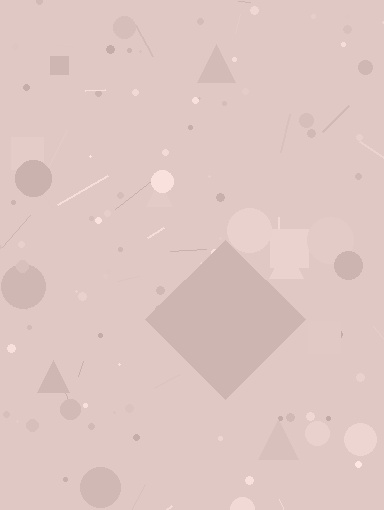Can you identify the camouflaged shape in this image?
The camouflaged shape is a diamond.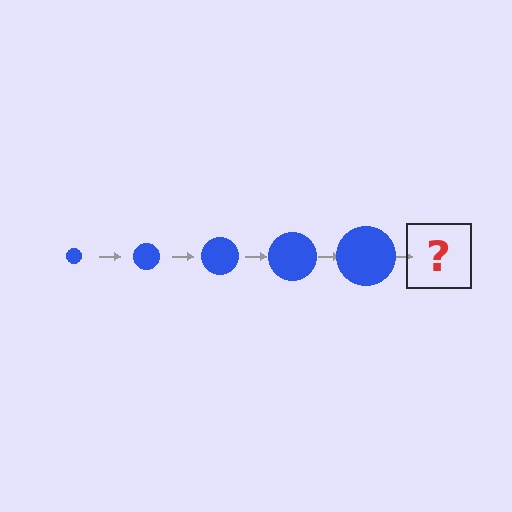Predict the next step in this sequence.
The next step is a blue circle, larger than the previous one.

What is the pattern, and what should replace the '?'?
The pattern is that the circle gets progressively larger each step. The '?' should be a blue circle, larger than the previous one.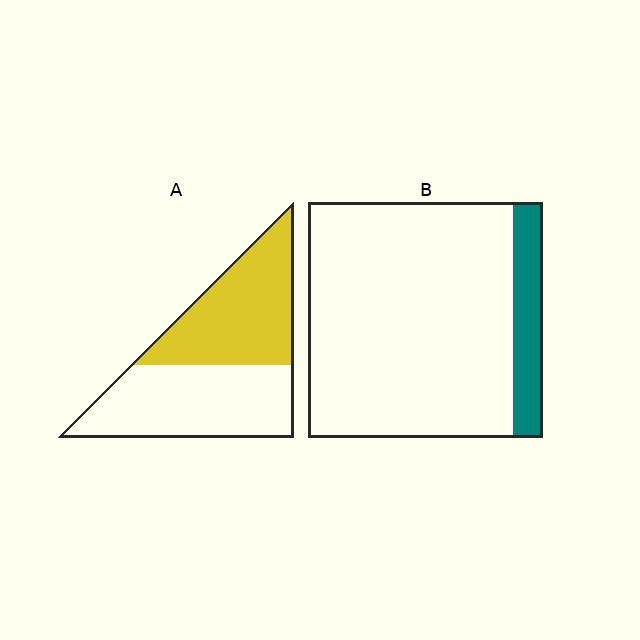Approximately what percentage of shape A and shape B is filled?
A is approximately 50% and B is approximately 15%.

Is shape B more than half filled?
No.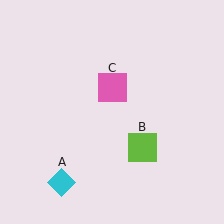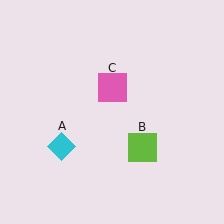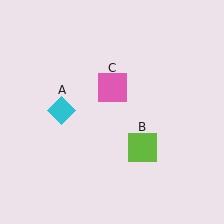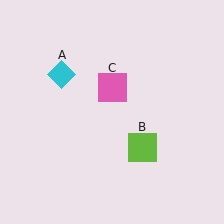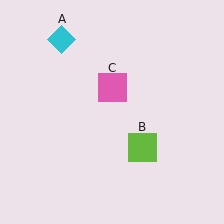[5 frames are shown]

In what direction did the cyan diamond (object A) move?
The cyan diamond (object A) moved up.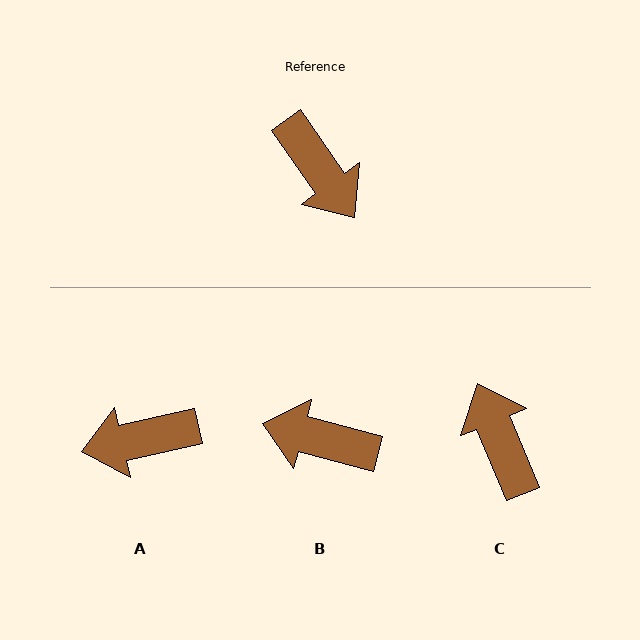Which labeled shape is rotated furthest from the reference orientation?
C, about 167 degrees away.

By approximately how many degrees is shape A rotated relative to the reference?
Approximately 112 degrees clockwise.